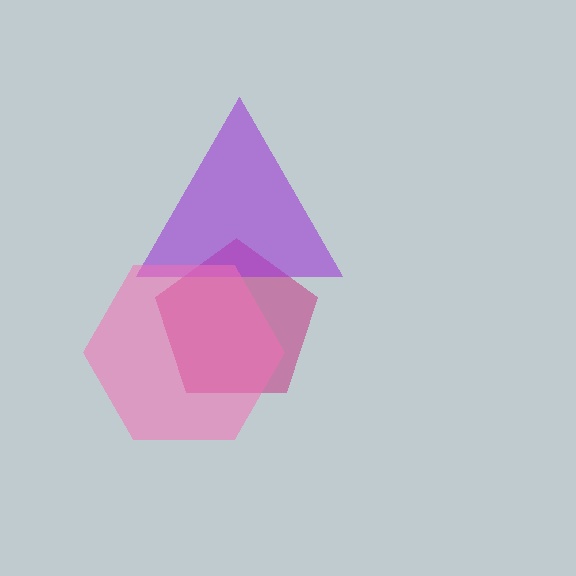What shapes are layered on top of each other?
The layered shapes are: a magenta pentagon, a purple triangle, a pink hexagon.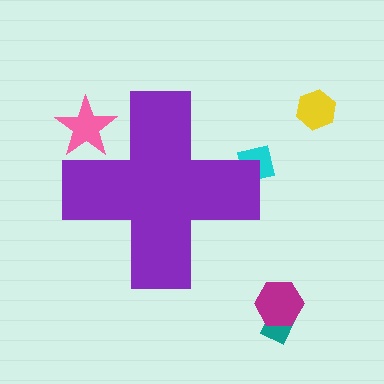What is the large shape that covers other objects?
A purple cross.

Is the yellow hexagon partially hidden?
No, the yellow hexagon is fully visible.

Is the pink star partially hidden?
Yes, the pink star is partially hidden behind the purple cross.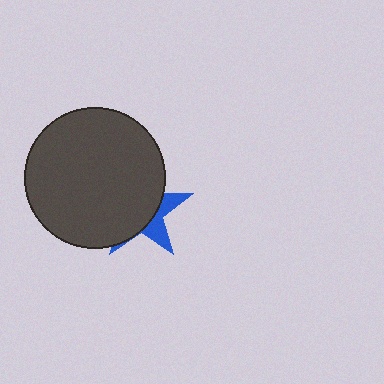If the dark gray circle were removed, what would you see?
You would see the complete blue star.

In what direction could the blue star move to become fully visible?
The blue star could move right. That would shift it out from behind the dark gray circle entirely.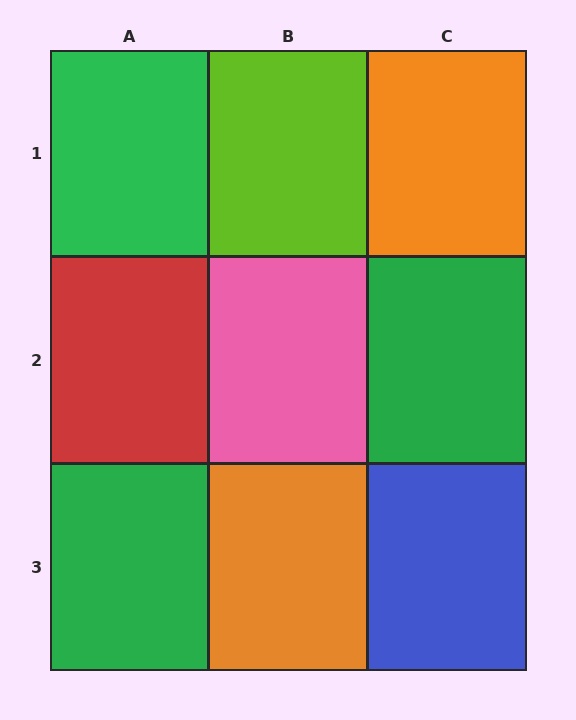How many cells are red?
1 cell is red.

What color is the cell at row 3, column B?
Orange.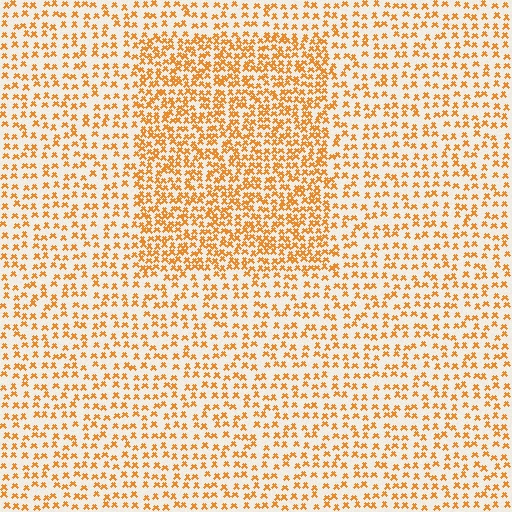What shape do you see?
I see a rectangle.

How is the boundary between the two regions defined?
The boundary is defined by a change in element density (approximately 1.9x ratio). All elements are the same color, size, and shape.